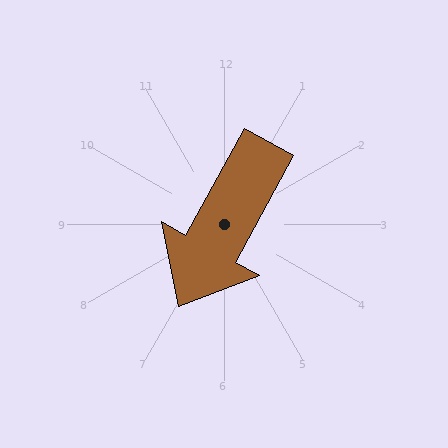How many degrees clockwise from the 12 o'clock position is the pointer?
Approximately 209 degrees.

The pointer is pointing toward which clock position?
Roughly 7 o'clock.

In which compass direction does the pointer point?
Southwest.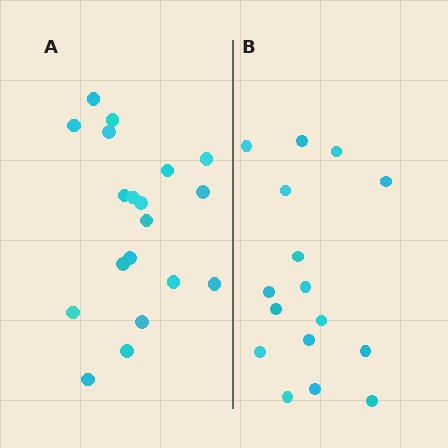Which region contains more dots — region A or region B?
Region A (the left region) has more dots.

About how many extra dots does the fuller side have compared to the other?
Region A has just a few more — roughly 2 or 3 more dots than region B.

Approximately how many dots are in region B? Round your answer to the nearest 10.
About 20 dots. (The exact count is 16, which rounds to 20.)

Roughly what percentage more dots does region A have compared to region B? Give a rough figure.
About 20% more.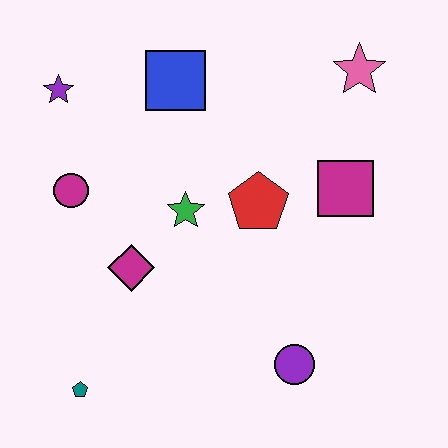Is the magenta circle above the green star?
Yes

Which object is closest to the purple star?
The magenta circle is closest to the purple star.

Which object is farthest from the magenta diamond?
The pink star is farthest from the magenta diamond.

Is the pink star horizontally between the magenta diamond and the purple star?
No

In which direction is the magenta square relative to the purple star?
The magenta square is to the right of the purple star.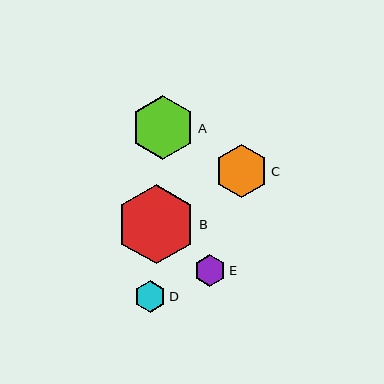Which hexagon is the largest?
Hexagon B is the largest with a size of approximately 79 pixels.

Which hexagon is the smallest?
Hexagon E is the smallest with a size of approximately 31 pixels.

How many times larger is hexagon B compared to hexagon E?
Hexagon B is approximately 2.5 times the size of hexagon E.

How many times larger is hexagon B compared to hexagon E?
Hexagon B is approximately 2.5 times the size of hexagon E.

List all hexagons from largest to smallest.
From largest to smallest: B, A, C, D, E.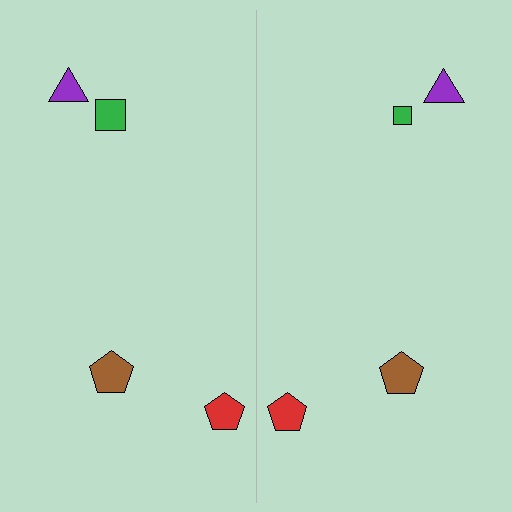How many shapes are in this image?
There are 8 shapes in this image.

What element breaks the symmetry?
The green square on the right side has a different size than its mirror counterpart.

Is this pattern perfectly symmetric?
No, the pattern is not perfectly symmetric. The green square on the right side has a different size than its mirror counterpart.